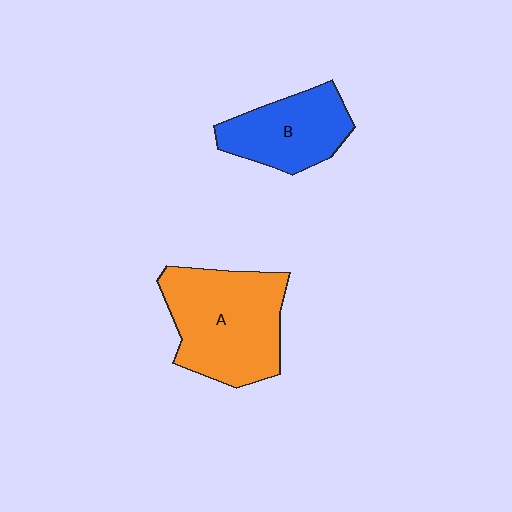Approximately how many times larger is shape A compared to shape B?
Approximately 1.5 times.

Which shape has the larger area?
Shape A (orange).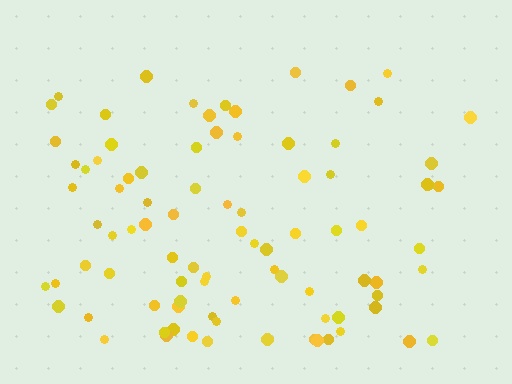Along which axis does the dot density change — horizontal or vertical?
Vertical.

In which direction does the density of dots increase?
From top to bottom, with the bottom side densest.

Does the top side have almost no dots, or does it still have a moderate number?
Still a moderate number, just noticeably fewer than the bottom.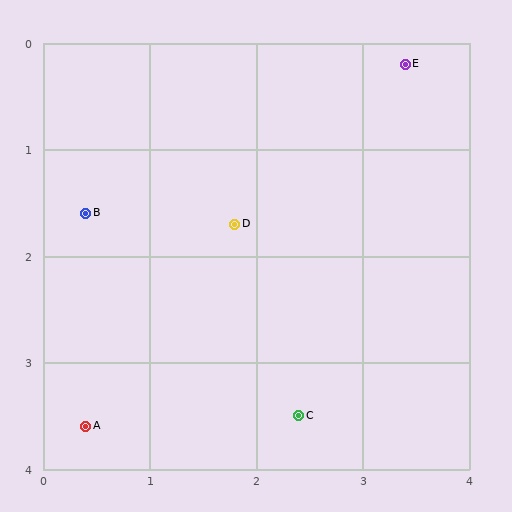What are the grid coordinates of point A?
Point A is at approximately (0.4, 3.6).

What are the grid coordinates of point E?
Point E is at approximately (3.4, 0.2).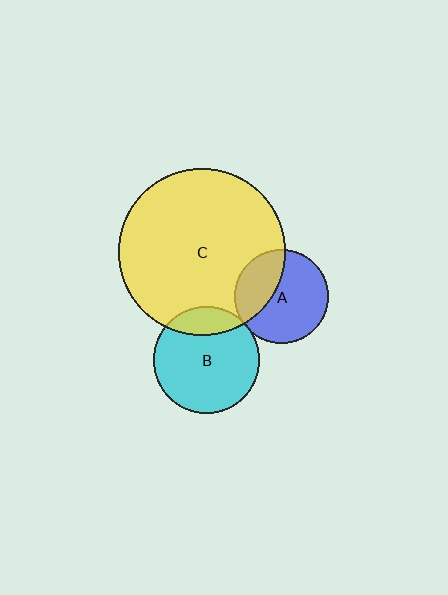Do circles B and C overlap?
Yes.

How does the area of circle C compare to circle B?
Approximately 2.5 times.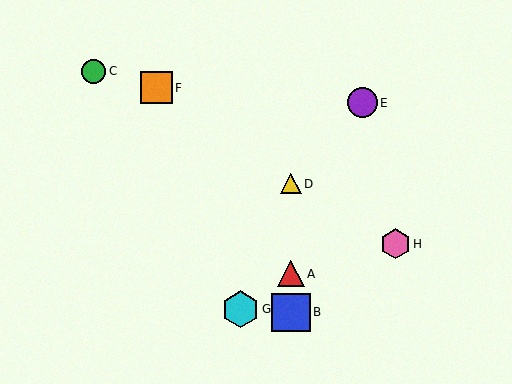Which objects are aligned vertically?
Objects A, B, D are aligned vertically.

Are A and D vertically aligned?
Yes, both are at x≈291.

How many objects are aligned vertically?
3 objects (A, B, D) are aligned vertically.